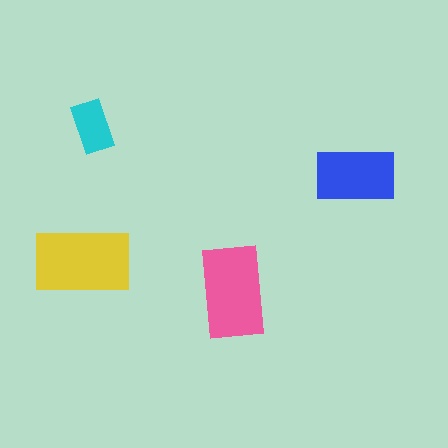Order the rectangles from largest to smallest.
the yellow one, the pink one, the blue one, the cyan one.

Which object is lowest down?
The pink rectangle is bottommost.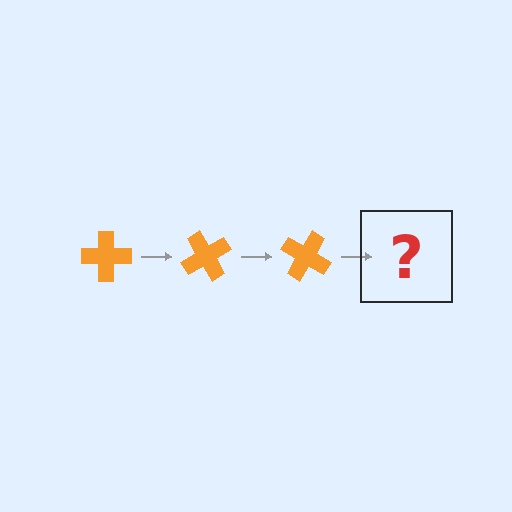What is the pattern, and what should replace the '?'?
The pattern is that the cross rotates 60 degrees each step. The '?' should be an orange cross rotated 180 degrees.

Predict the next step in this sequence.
The next step is an orange cross rotated 180 degrees.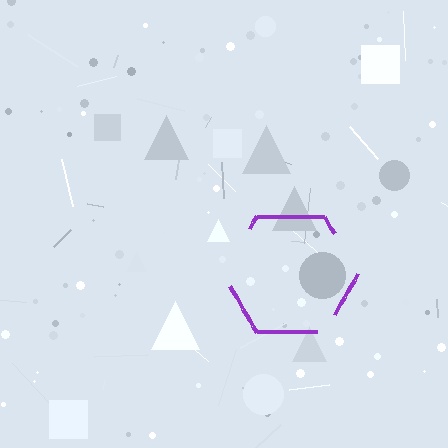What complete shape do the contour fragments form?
The contour fragments form a hexagon.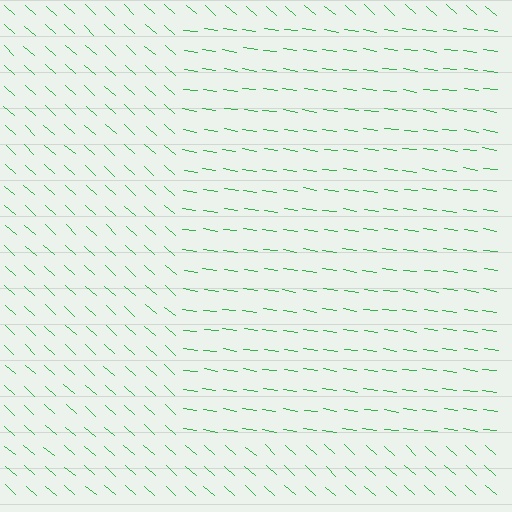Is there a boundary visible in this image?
Yes, there is a texture boundary formed by a change in line orientation.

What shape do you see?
I see a rectangle.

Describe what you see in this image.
The image is filled with small green line segments. A rectangle region in the image has lines oriented differently from the surrounding lines, creating a visible texture boundary.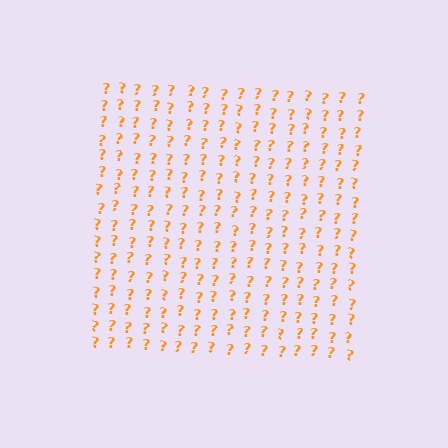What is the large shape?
The large shape is a square.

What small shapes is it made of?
It is made of small question marks.